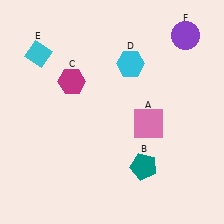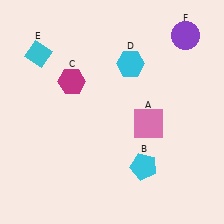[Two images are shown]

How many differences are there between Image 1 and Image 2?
There is 1 difference between the two images.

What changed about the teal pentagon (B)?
In Image 1, B is teal. In Image 2, it changed to cyan.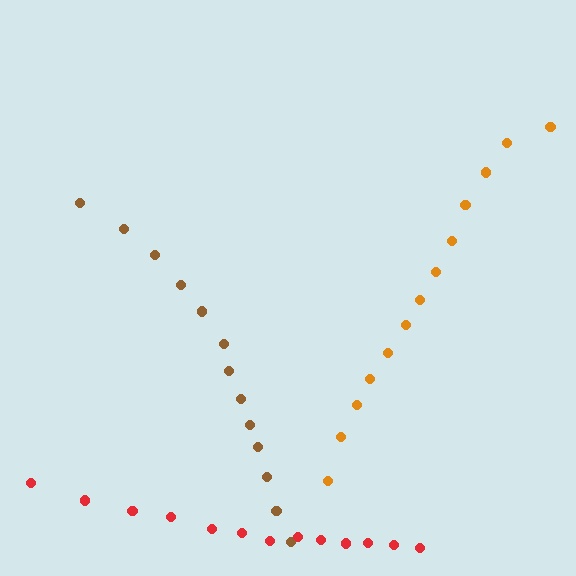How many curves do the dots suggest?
There are 3 distinct paths.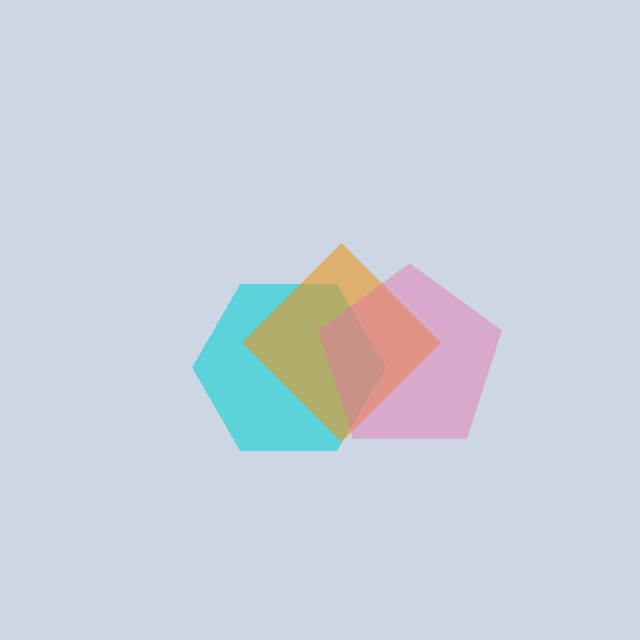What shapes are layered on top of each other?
The layered shapes are: a cyan hexagon, an orange diamond, a pink pentagon.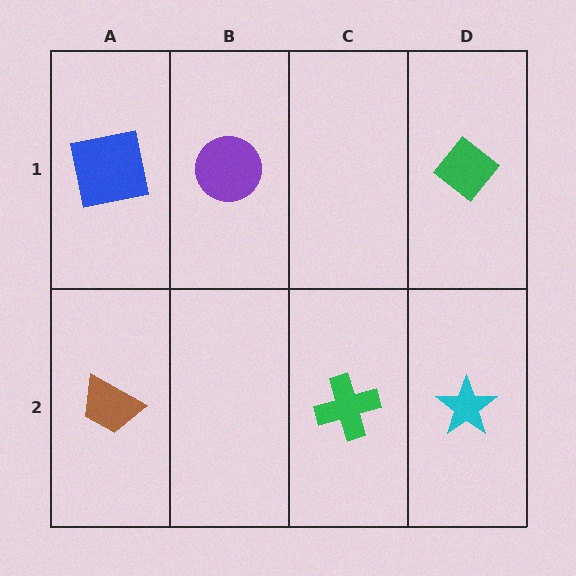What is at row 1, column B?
A purple circle.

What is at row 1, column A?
A blue square.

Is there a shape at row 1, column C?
No, that cell is empty.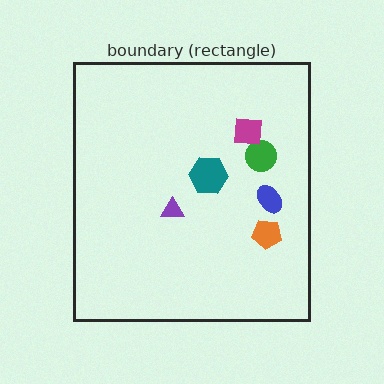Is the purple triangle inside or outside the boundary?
Inside.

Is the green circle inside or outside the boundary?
Inside.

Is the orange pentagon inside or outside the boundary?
Inside.